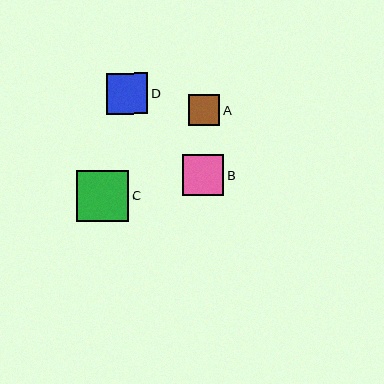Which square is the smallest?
Square A is the smallest with a size of approximately 31 pixels.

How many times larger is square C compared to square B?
Square C is approximately 1.3 times the size of square B.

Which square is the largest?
Square C is the largest with a size of approximately 52 pixels.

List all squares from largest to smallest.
From largest to smallest: C, D, B, A.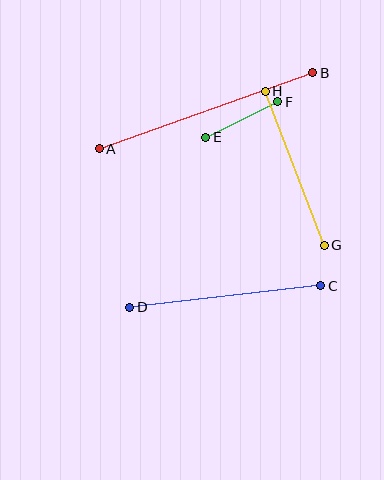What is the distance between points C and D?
The distance is approximately 192 pixels.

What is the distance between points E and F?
The distance is approximately 80 pixels.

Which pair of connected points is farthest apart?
Points A and B are farthest apart.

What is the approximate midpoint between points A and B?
The midpoint is at approximately (206, 111) pixels.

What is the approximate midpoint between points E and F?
The midpoint is at approximately (242, 119) pixels.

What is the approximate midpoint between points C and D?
The midpoint is at approximately (225, 296) pixels.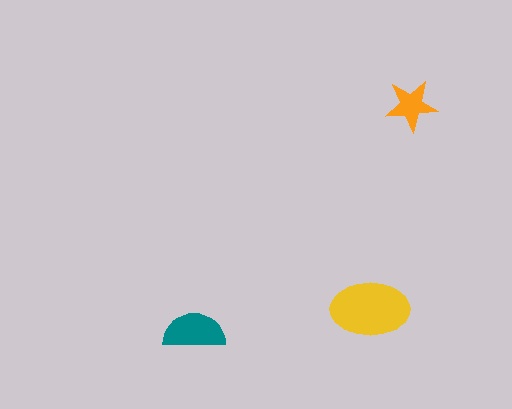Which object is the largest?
The yellow ellipse.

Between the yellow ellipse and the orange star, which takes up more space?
The yellow ellipse.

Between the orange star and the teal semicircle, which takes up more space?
The teal semicircle.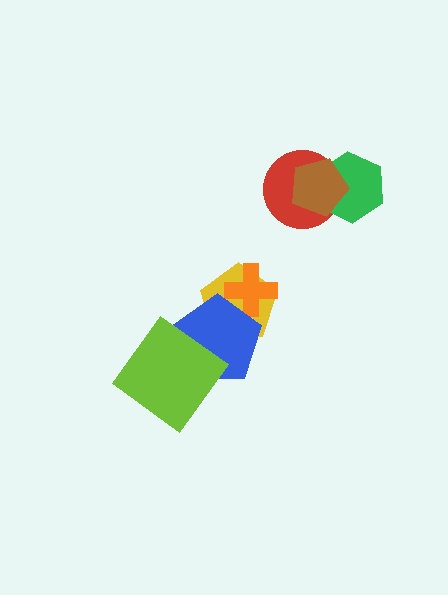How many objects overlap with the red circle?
2 objects overlap with the red circle.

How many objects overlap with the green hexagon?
2 objects overlap with the green hexagon.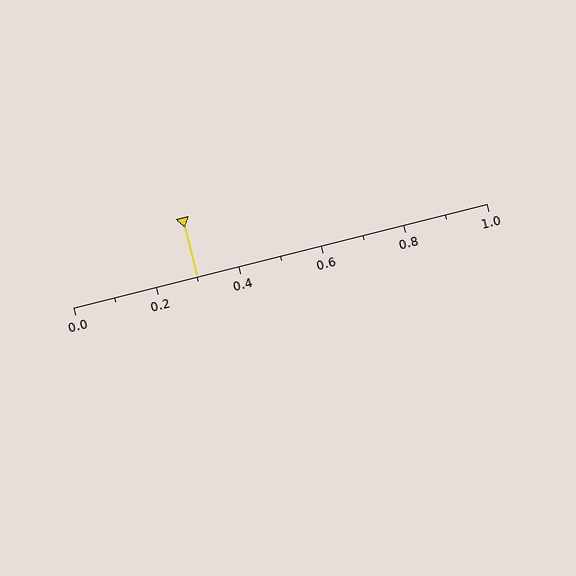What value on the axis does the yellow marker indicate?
The marker indicates approximately 0.3.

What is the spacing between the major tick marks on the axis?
The major ticks are spaced 0.2 apart.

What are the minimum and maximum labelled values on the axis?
The axis runs from 0.0 to 1.0.